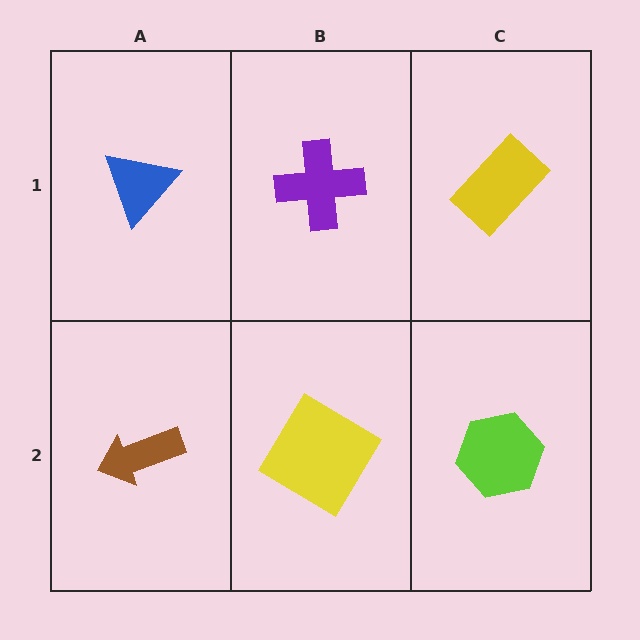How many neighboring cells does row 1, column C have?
2.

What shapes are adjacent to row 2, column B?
A purple cross (row 1, column B), a brown arrow (row 2, column A), a lime hexagon (row 2, column C).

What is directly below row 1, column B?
A yellow diamond.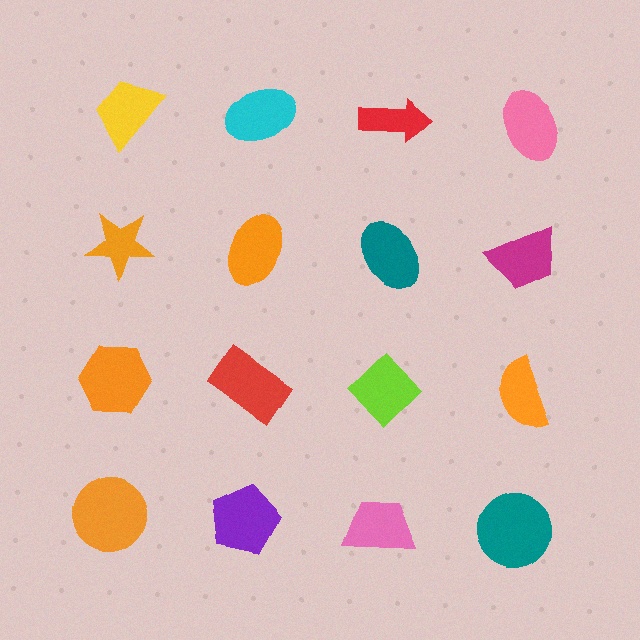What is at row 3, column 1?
An orange hexagon.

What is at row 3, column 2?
A red rectangle.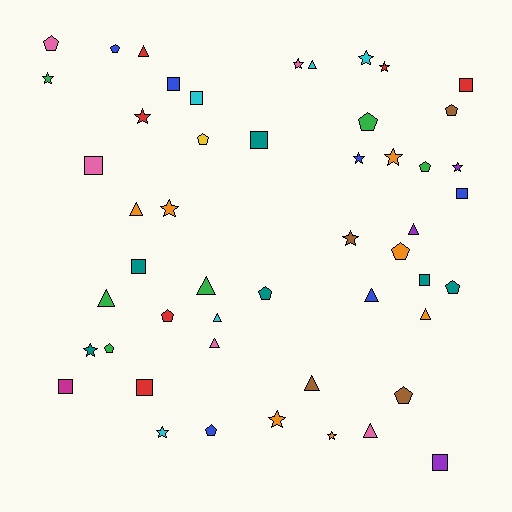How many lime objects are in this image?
There are no lime objects.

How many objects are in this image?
There are 50 objects.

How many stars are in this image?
There are 14 stars.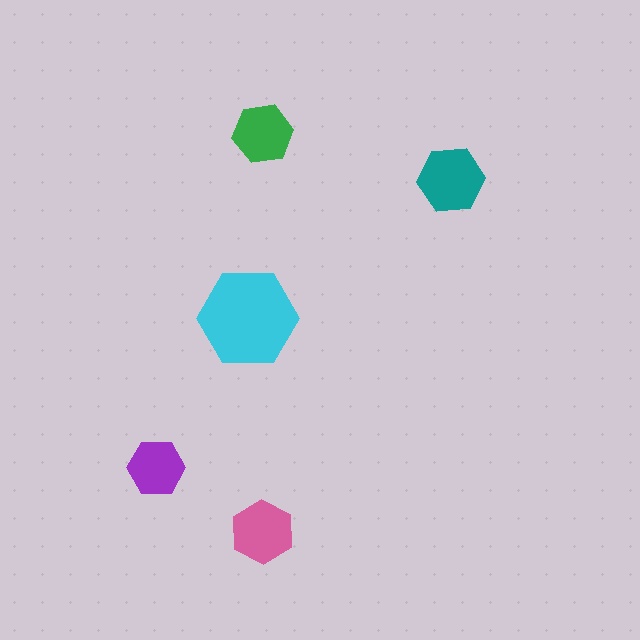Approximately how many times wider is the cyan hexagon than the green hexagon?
About 1.5 times wider.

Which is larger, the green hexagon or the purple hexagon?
The green one.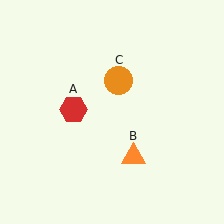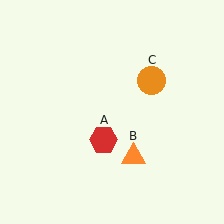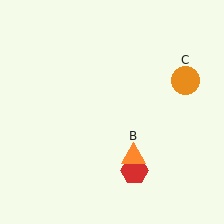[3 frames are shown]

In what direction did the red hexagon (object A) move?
The red hexagon (object A) moved down and to the right.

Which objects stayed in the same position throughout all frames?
Orange triangle (object B) remained stationary.